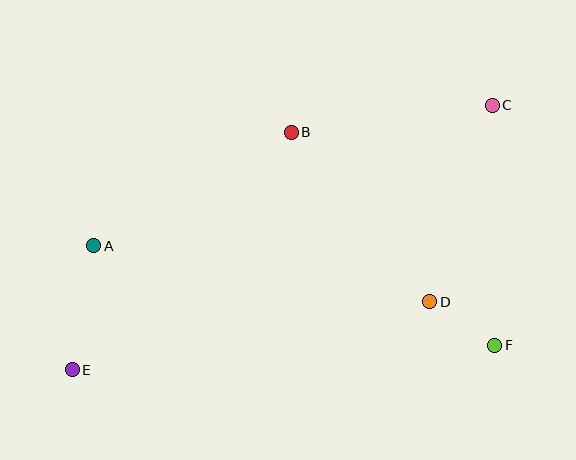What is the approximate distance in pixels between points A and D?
The distance between A and D is approximately 341 pixels.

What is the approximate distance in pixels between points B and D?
The distance between B and D is approximately 219 pixels.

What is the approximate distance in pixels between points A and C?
The distance between A and C is approximately 423 pixels.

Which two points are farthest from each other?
Points C and E are farthest from each other.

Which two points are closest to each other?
Points D and F are closest to each other.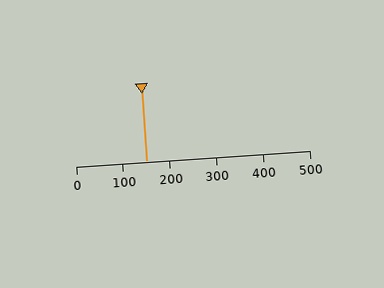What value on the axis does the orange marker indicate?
The marker indicates approximately 150.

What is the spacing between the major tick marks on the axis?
The major ticks are spaced 100 apart.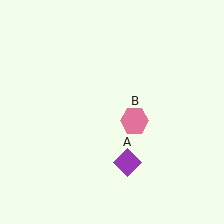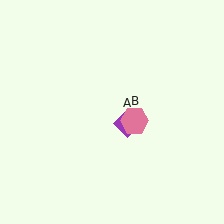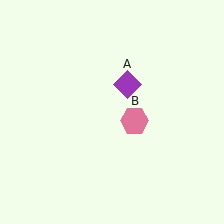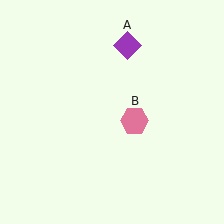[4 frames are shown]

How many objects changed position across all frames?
1 object changed position: purple diamond (object A).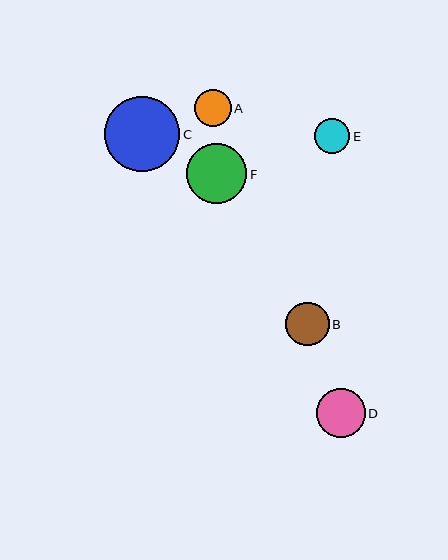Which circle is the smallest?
Circle E is the smallest with a size of approximately 35 pixels.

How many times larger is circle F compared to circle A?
Circle F is approximately 1.6 times the size of circle A.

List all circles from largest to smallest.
From largest to smallest: C, F, D, B, A, E.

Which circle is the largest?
Circle C is the largest with a size of approximately 76 pixels.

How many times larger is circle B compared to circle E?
Circle B is approximately 1.2 times the size of circle E.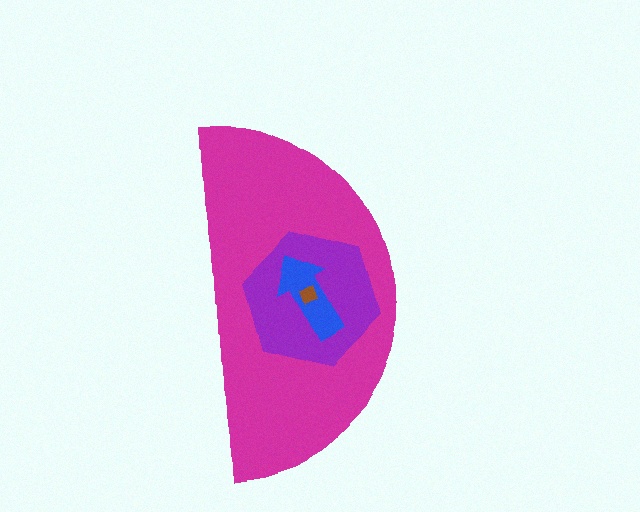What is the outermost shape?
The magenta semicircle.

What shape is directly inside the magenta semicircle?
The purple hexagon.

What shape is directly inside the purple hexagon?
The blue arrow.